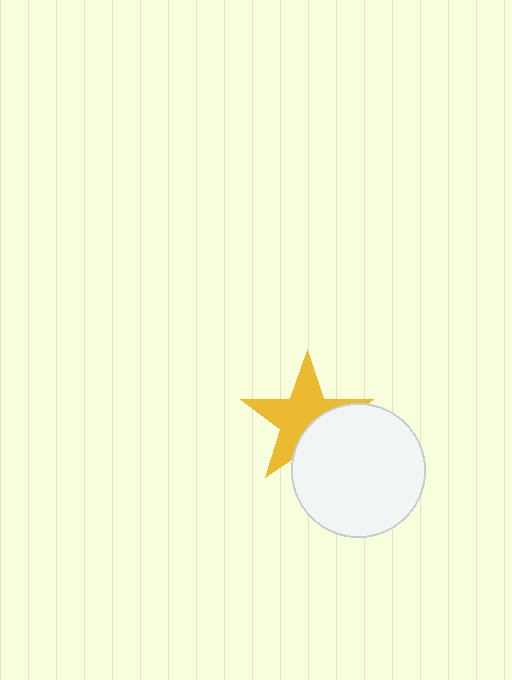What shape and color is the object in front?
The object in front is a white circle.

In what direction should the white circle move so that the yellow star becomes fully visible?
The white circle should move toward the lower-right. That is the shortest direction to clear the overlap and leave the yellow star fully visible.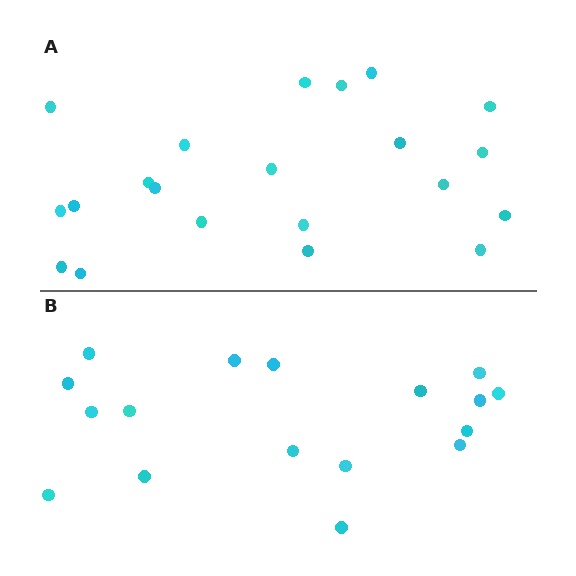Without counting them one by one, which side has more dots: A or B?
Region A (the top region) has more dots.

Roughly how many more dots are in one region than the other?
Region A has about 4 more dots than region B.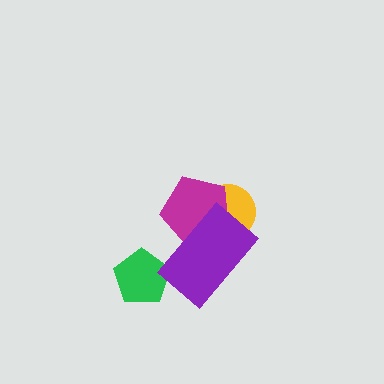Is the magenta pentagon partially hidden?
Yes, it is partially covered by another shape.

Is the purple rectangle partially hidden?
No, no other shape covers it.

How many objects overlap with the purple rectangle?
2 objects overlap with the purple rectangle.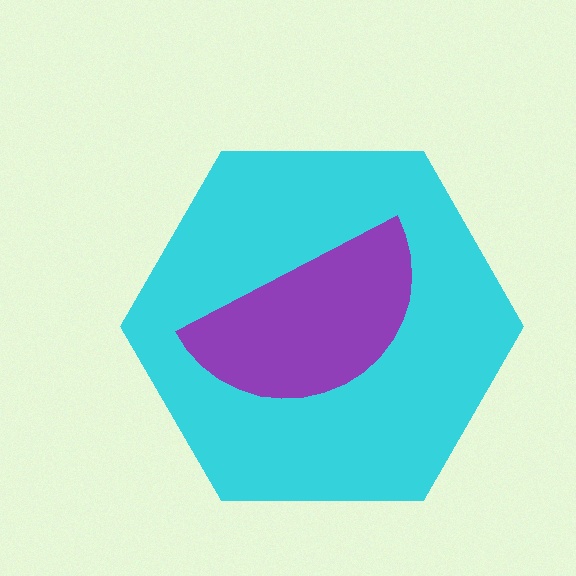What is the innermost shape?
The purple semicircle.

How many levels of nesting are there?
2.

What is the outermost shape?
The cyan hexagon.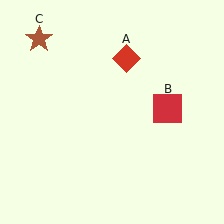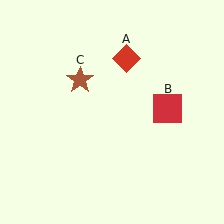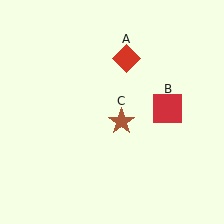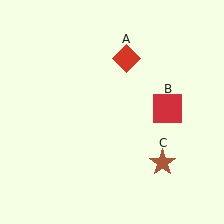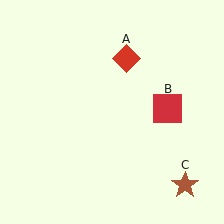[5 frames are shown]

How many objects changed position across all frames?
1 object changed position: brown star (object C).